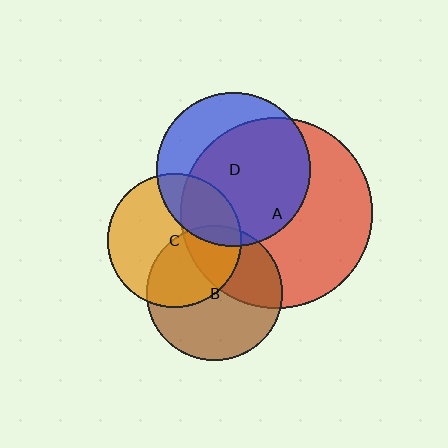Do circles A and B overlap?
Yes.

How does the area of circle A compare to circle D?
Approximately 1.5 times.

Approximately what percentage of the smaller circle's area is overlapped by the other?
Approximately 40%.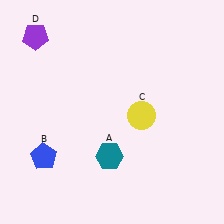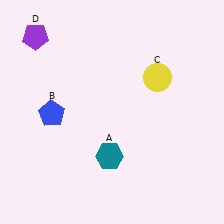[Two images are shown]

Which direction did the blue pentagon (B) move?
The blue pentagon (B) moved up.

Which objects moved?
The objects that moved are: the blue pentagon (B), the yellow circle (C).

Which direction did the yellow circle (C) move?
The yellow circle (C) moved up.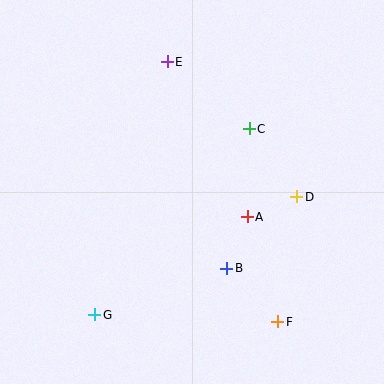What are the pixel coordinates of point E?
Point E is at (167, 62).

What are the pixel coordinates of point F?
Point F is at (278, 322).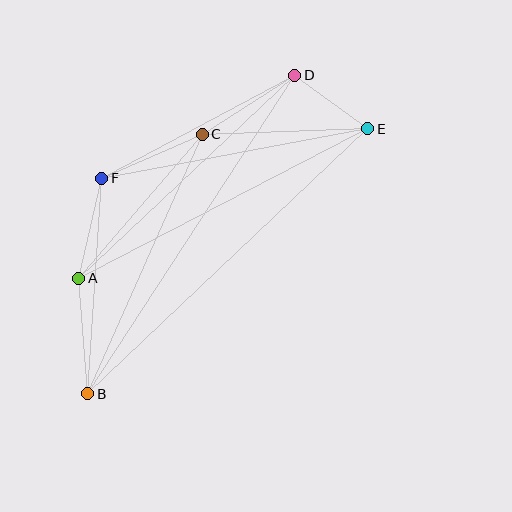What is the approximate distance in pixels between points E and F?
The distance between E and F is approximately 271 pixels.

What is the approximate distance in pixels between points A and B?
The distance between A and B is approximately 116 pixels.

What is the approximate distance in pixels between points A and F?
The distance between A and F is approximately 102 pixels.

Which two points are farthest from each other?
Points B and E are farthest from each other.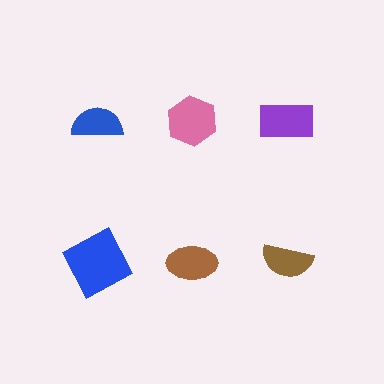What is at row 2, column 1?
A blue square.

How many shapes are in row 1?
3 shapes.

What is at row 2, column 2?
A brown ellipse.